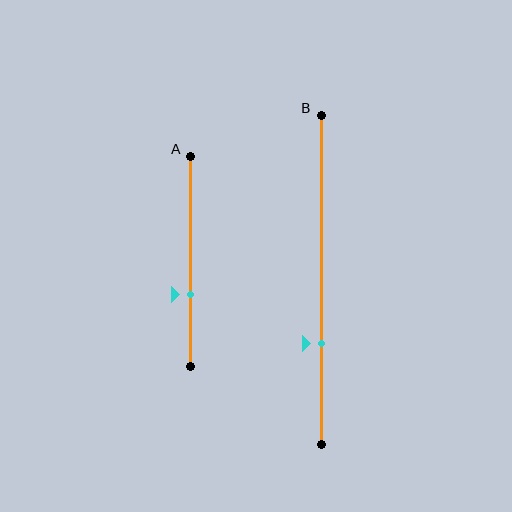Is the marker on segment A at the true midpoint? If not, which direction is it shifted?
No, the marker on segment A is shifted downward by about 16% of the segment length.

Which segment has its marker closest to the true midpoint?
Segment A has its marker closest to the true midpoint.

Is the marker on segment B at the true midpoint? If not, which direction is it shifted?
No, the marker on segment B is shifted downward by about 19% of the segment length.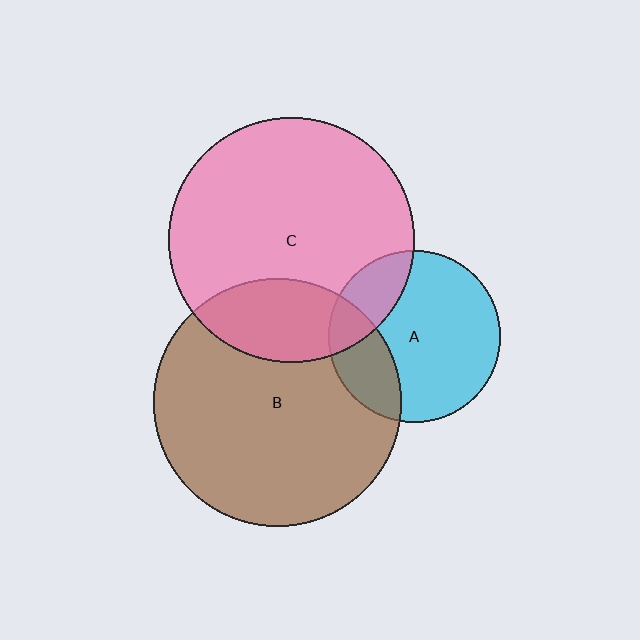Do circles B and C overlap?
Yes.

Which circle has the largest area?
Circle B (brown).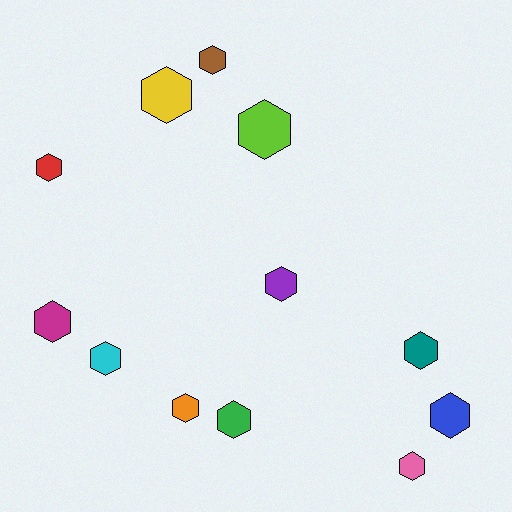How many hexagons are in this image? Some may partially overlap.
There are 12 hexagons.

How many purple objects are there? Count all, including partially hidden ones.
There is 1 purple object.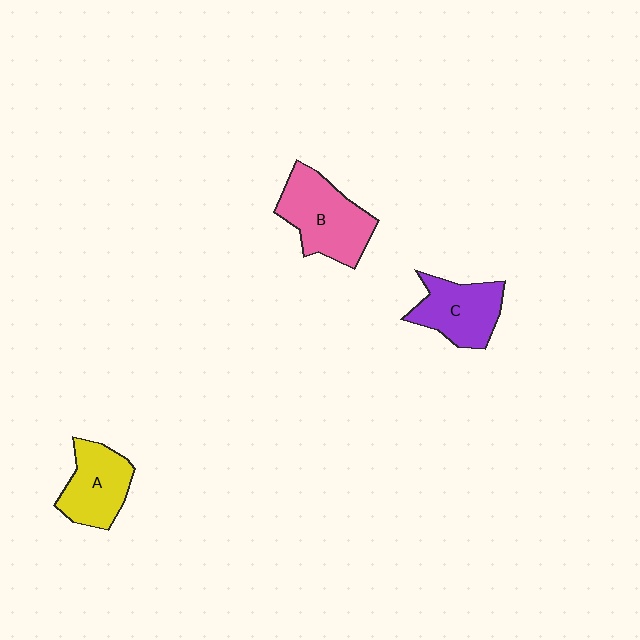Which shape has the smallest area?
Shape A (yellow).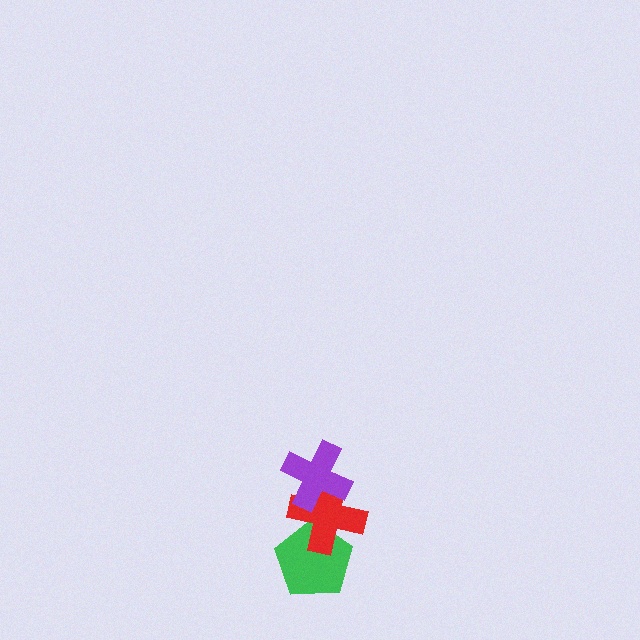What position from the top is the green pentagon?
The green pentagon is 3rd from the top.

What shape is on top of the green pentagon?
The red cross is on top of the green pentagon.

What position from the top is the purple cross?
The purple cross is 1st from the top.